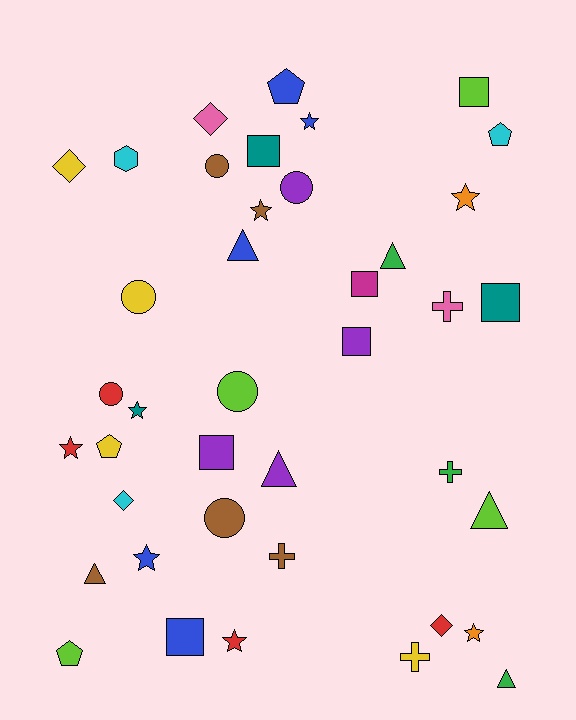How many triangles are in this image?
There are 6 triangles.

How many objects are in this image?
There are 40 objects.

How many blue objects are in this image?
There are 5 blue objects.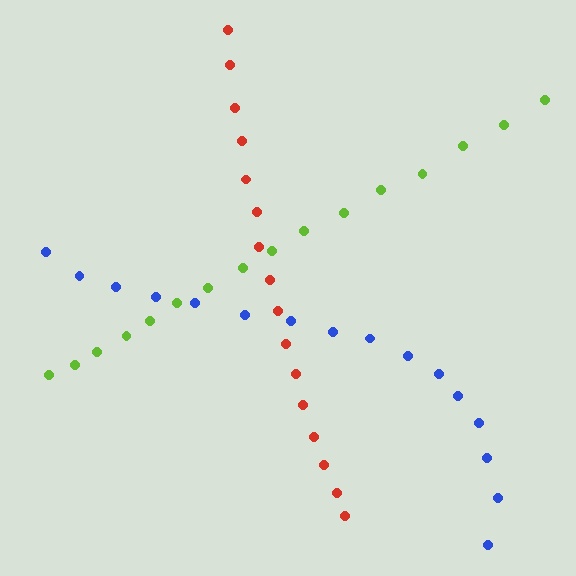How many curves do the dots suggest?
There are 3 distinct paths.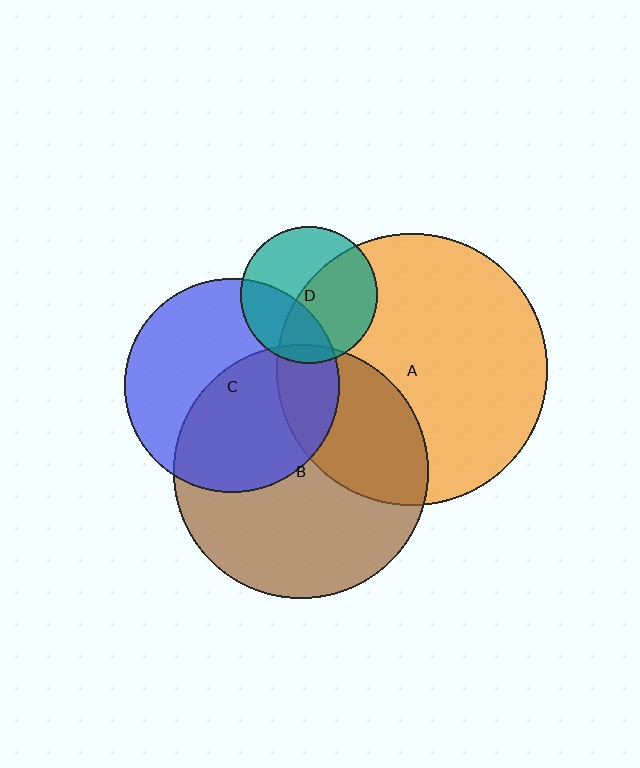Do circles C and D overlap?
Yes.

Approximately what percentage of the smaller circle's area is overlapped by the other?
Approximately 35%.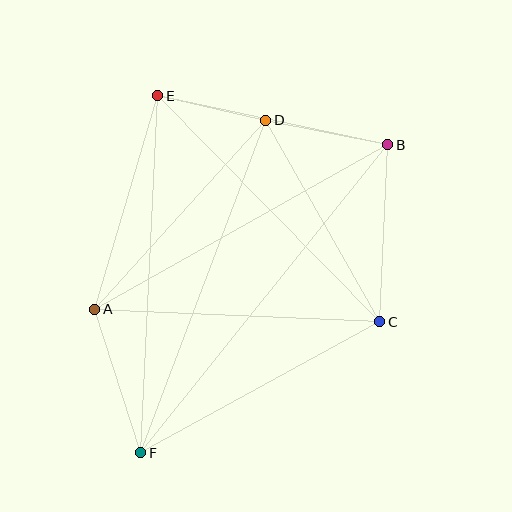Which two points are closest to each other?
Points D and E are closest to each other.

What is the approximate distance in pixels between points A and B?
The distance between A and B is approximately 336 pixels.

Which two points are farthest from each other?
Points B and F are farthest from each other.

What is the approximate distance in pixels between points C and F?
The distance between C and F is approximately 272 pixels.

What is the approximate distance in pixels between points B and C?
The distance between B and C is approximately 177 pixels.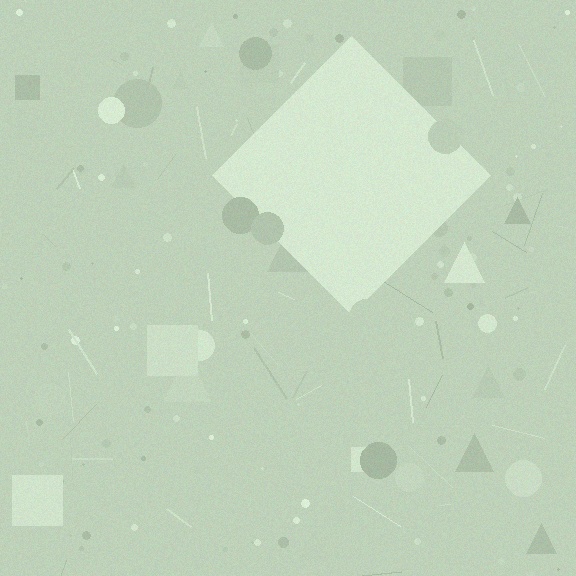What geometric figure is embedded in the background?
A diamond is embedded in the background.